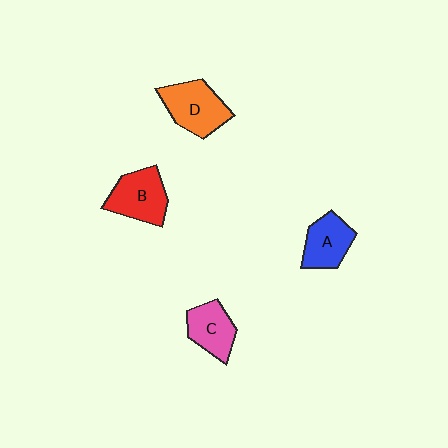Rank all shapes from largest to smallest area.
From largest to smallest: D (orange), B (red), A (blue), C (pink).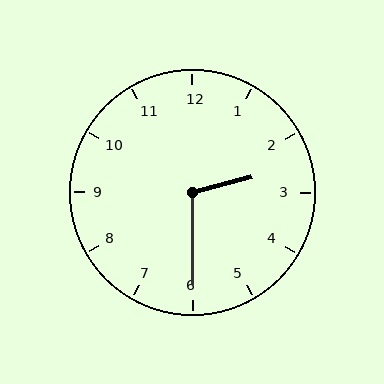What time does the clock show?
2:30.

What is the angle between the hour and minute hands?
Approximately 105 degrees.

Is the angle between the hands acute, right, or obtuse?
It is obtuse.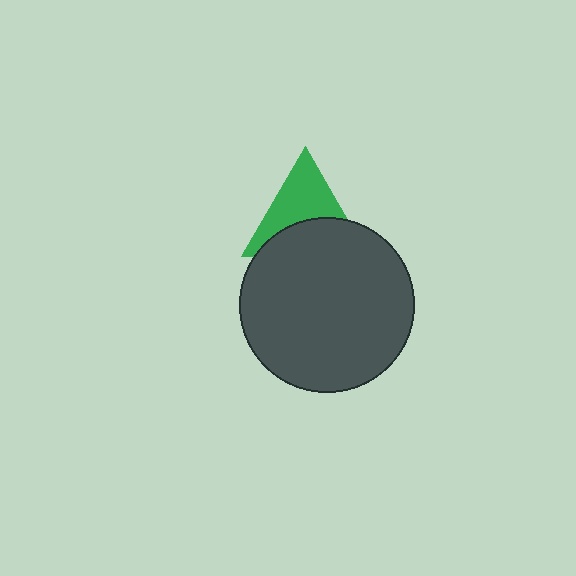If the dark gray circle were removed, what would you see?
You would see the complete green triangle.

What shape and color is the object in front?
The object in front is a dark gray circle.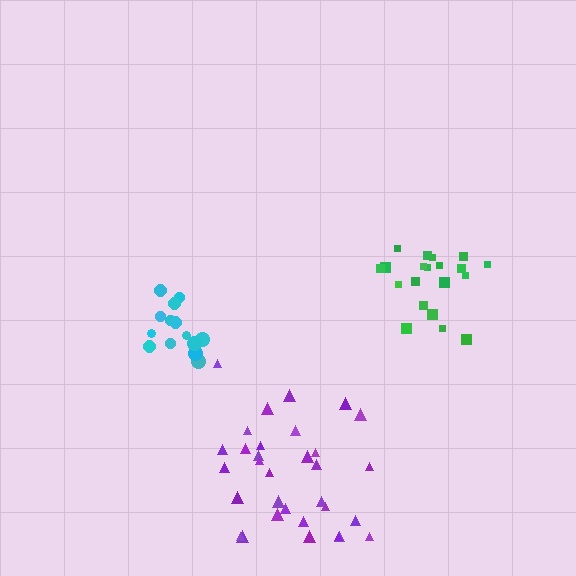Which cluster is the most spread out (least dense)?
Purple.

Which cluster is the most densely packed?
Cyan.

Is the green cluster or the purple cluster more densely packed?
Green.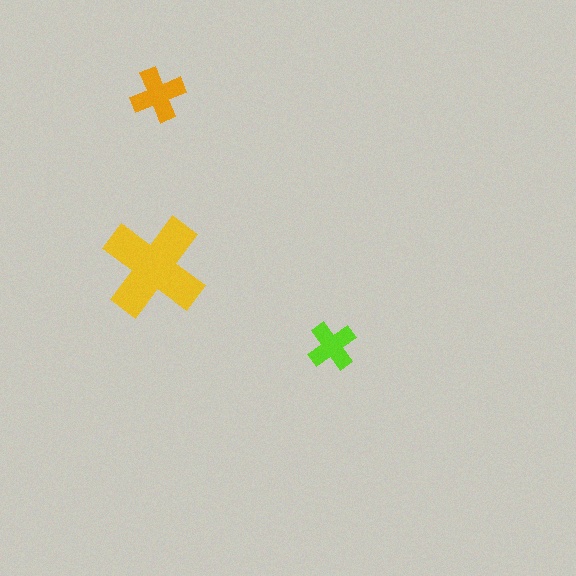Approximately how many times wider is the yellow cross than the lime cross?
About 2 times wider.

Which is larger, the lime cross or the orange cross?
The orange one.